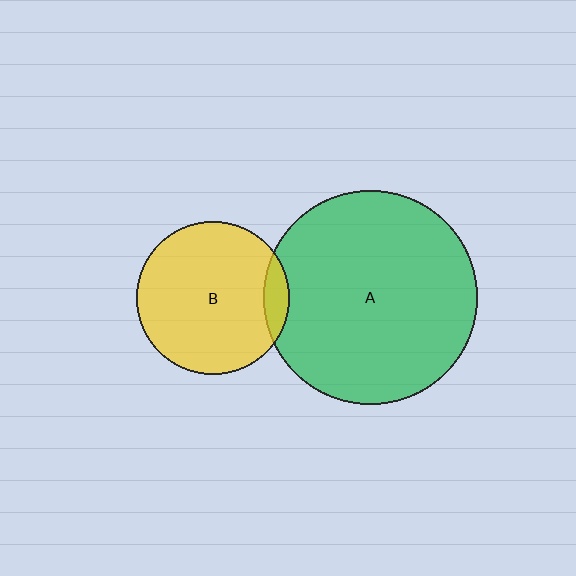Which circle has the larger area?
Circle A (green).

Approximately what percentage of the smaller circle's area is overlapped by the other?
Approximately 10%.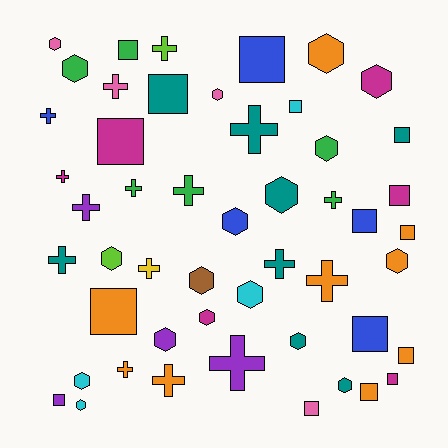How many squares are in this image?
There are 16 squares.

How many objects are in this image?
There are 50 objects.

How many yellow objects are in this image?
There is 1 yellow object.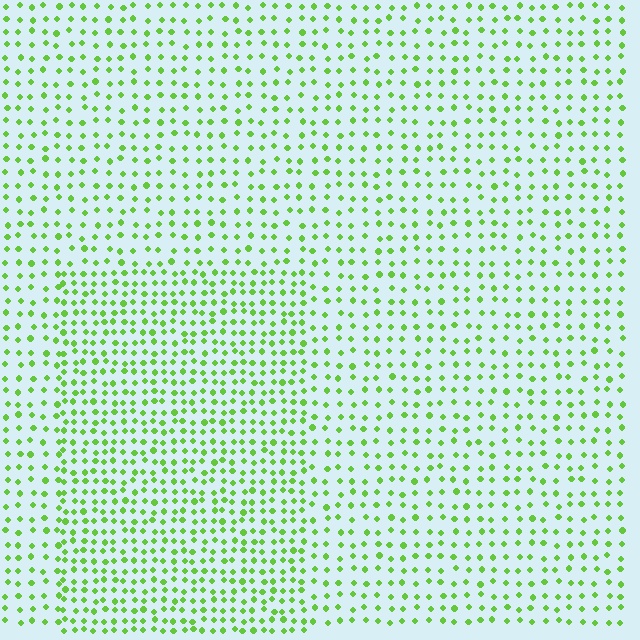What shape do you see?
I see a rectangle.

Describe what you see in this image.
The image contains small lime elements arranged at two different densities. A rectangle-shaped region is visible where the elements are more densely packed than the surrounding area.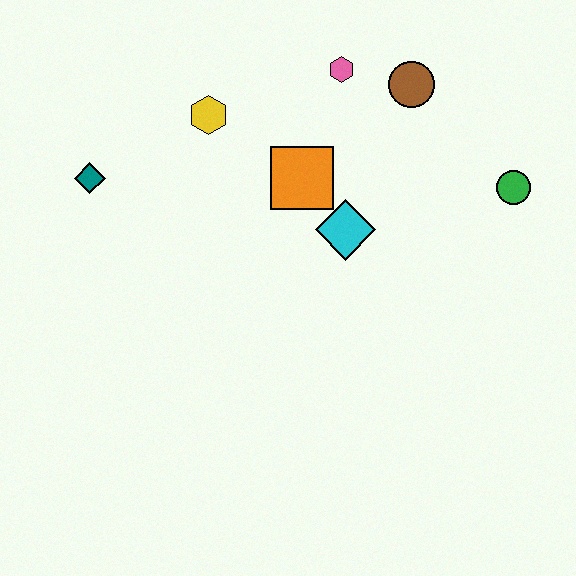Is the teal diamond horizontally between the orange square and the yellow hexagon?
No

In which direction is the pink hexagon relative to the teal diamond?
The pink hexagon is to the right of the teal diamond.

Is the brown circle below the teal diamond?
No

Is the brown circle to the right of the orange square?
Yes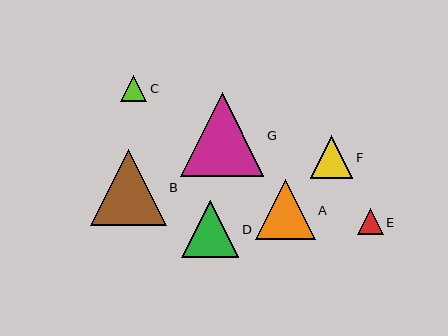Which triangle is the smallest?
Triangle E is the smallest with a size of approximately 25 pixels.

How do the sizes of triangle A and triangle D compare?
Triangle A and triangle D are approximately the same size.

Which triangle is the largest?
Triangle G is the largest with a size of approximately 84 pixels.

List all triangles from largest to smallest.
From largest to smallest: G, B, A, D, F, C, E.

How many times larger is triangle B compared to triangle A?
Triangle B is approximately 1.3 times the size of triangle A.